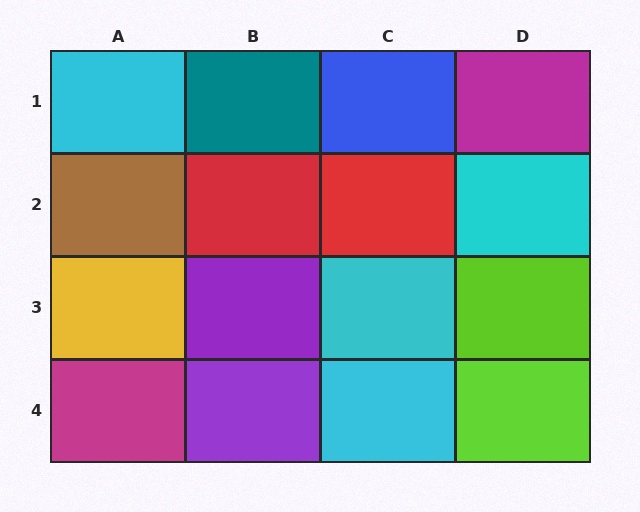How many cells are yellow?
1 cell is yellow.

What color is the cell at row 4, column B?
Purple.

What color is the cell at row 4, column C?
Cyan.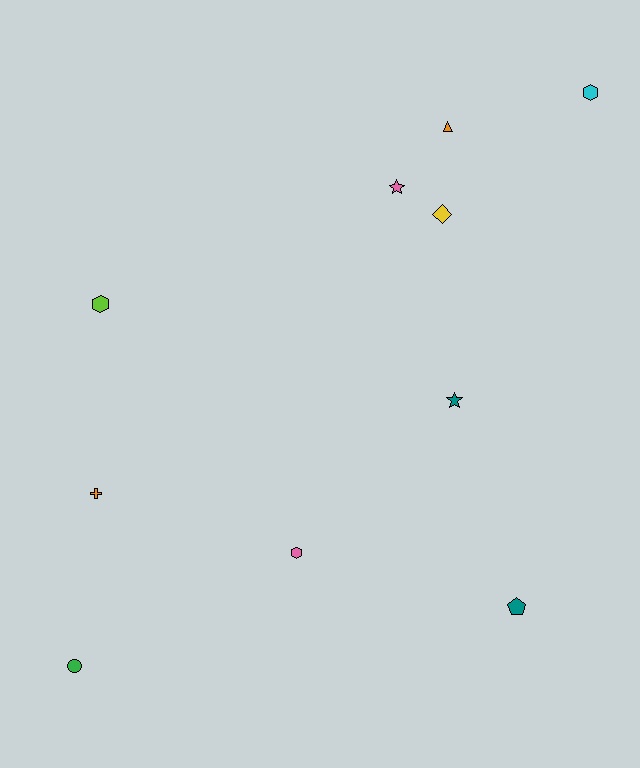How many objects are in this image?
There are 10 objects.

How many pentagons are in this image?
There is 1 pentagon.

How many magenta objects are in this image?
There are no magenta objects.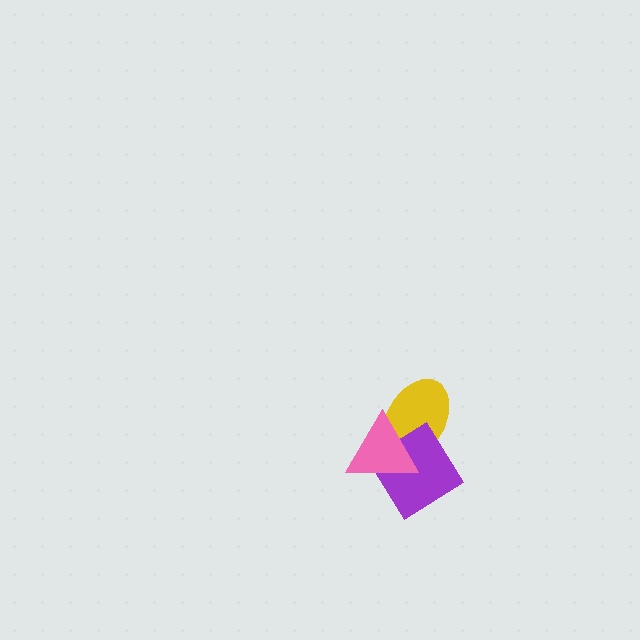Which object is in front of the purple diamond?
The pink triangle is in front of the purple diamond.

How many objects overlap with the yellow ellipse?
2 objects overlap with the yellow ellipse.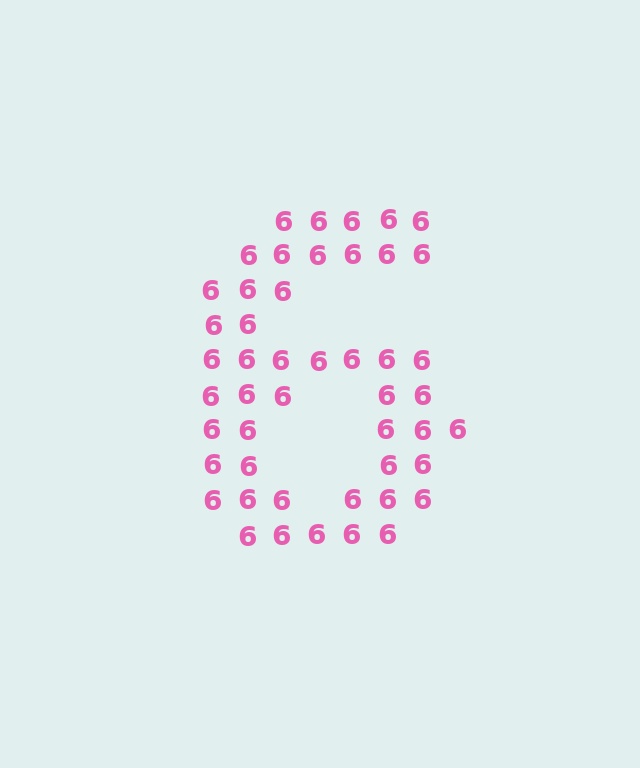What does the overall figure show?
The overall figure shows the digit 6.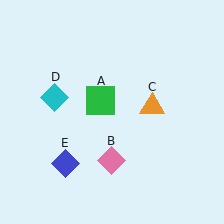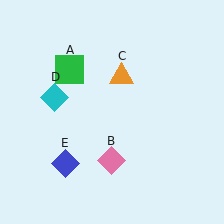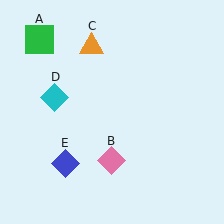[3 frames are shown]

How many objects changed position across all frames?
2 objects changed position: green square (object A), orange triangle (object C).